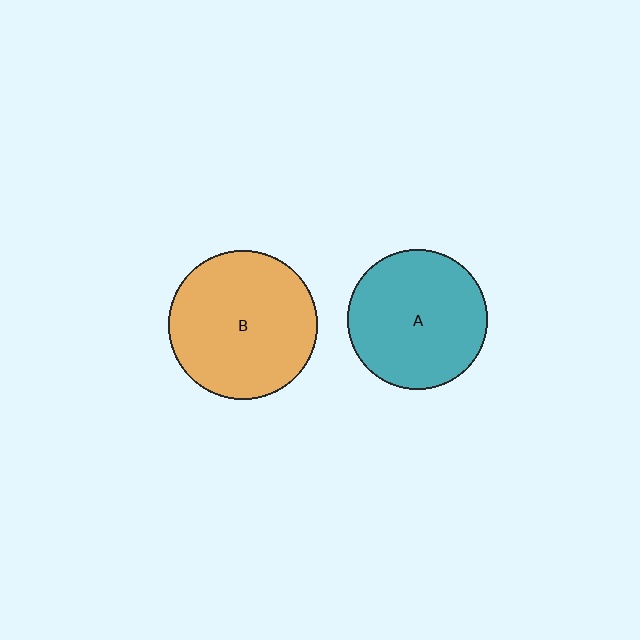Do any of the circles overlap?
No, none of the circles overlap.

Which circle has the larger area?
Circle B (orange).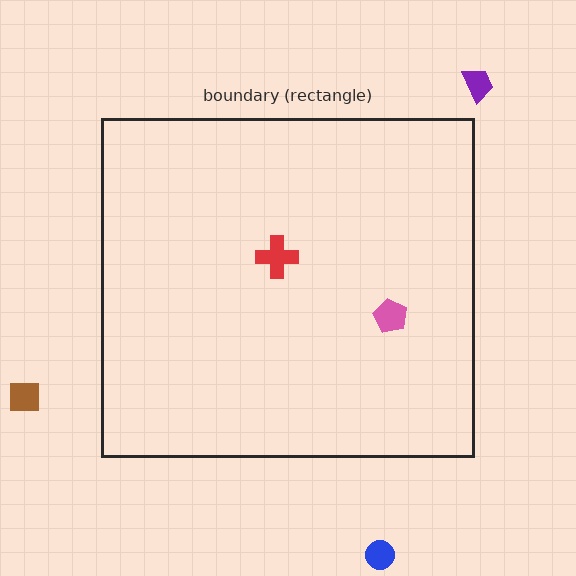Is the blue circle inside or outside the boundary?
Outside.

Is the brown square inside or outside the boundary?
Outside.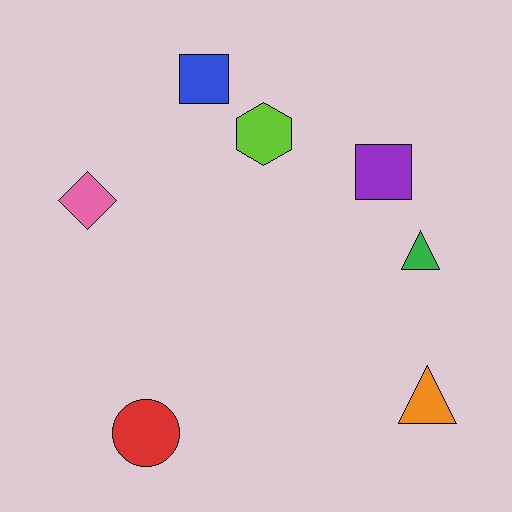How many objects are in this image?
There are 7 objects.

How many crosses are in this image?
There are no crosses.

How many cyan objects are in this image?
There are no cyan objects.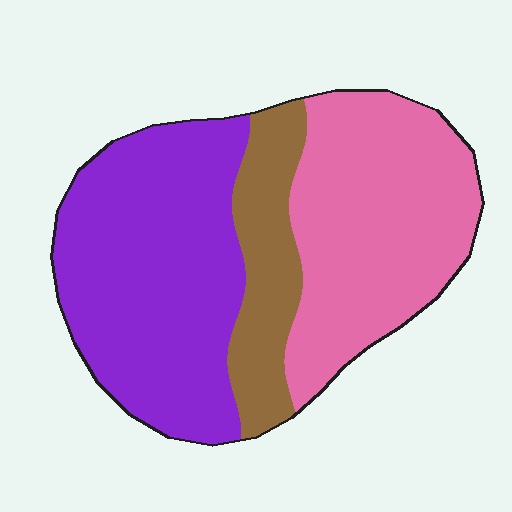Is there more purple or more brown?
Purple.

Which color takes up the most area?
Purple, at roughly 45%.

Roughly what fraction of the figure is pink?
Pink takes up between a quarter and a half of the figure.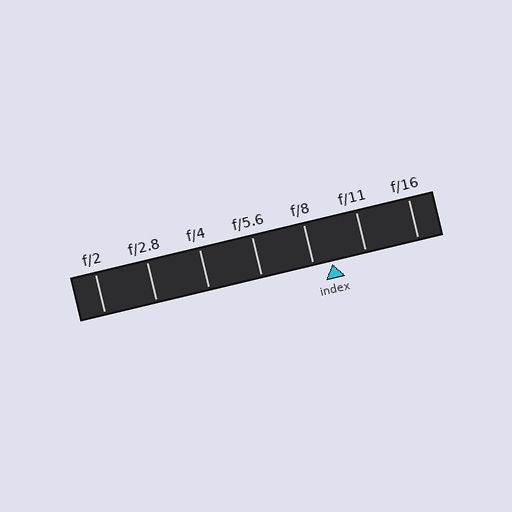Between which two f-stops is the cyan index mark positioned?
The index mark is between f/8 and f/11.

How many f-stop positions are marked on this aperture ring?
There are 7 f-stop positions marked.